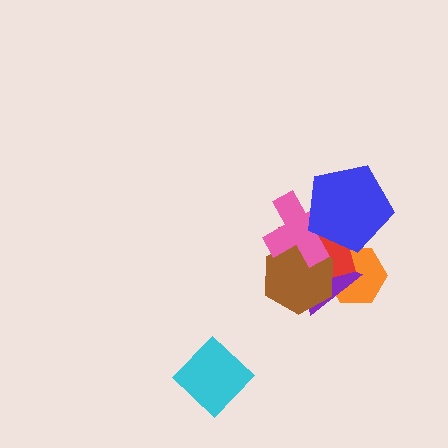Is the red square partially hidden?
Yes, it is partially covered by another shape.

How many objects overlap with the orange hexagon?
4 objects overlap with the orange hexagon.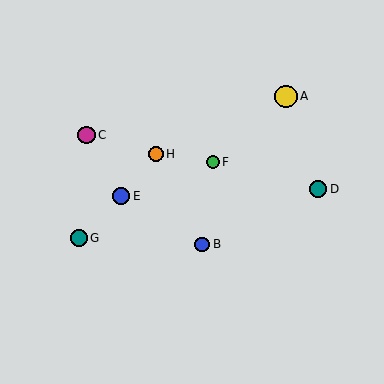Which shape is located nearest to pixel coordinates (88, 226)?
The teal circle (labeled G) at (79, 238) is nearest to that location.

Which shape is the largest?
The yellow circle (labeled A) is the largest.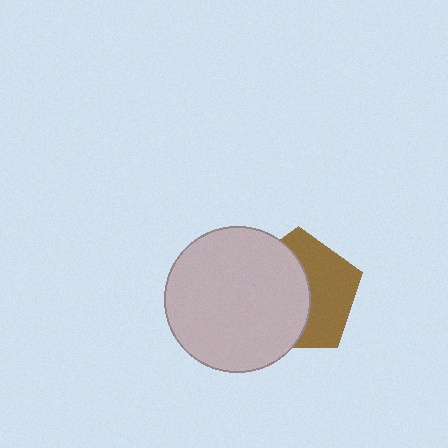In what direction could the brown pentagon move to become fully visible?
The brown pentagon could move right. That would shift it out from behind the light gray circle entirely.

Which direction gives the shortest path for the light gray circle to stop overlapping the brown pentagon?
Moving left gives the shortest separation.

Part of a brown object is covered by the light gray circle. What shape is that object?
It is a pentagon.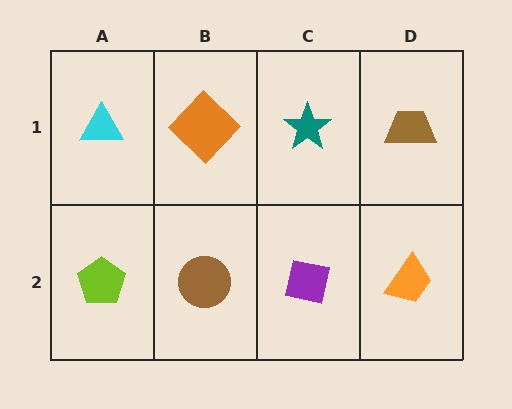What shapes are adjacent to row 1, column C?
A purple square (row 2, column C), an orange diamond (row 1, column B), a brown trapezoid (row 1, column D).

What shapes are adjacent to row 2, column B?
An orange diamond (row 1, column B), a lime pentagon (row 2, column A), a purple square (row 2, column C).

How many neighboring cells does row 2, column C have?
3.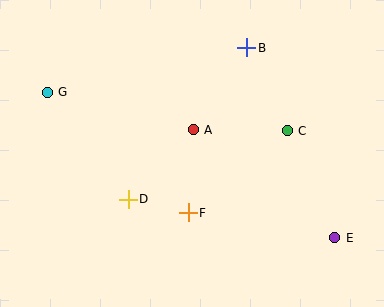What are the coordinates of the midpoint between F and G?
The midpoint between F and G is at (118, 152).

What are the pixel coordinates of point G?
Point G is at (47, 92).